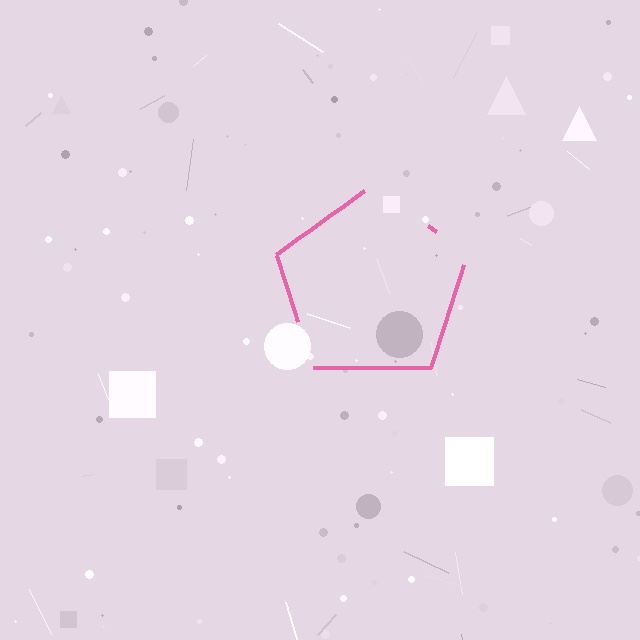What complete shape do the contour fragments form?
The contour fragments form a pentagon.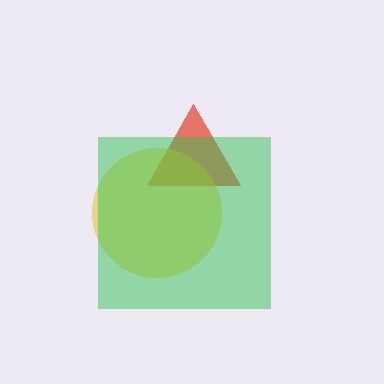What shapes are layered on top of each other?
The layered shapes are: a red triangle, a yellow circle, a green square.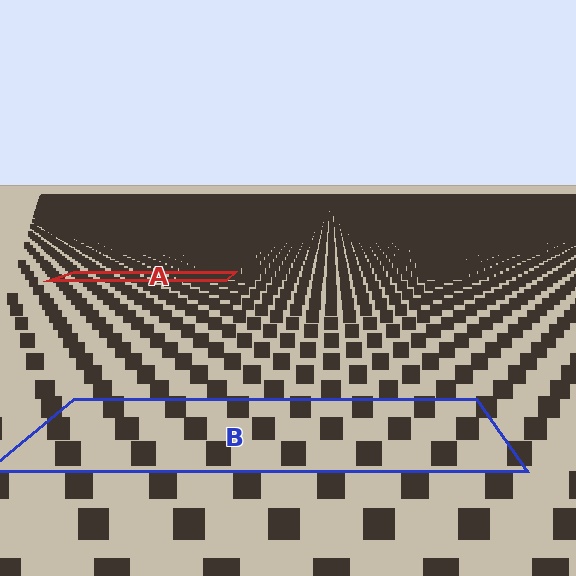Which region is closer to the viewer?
Region B is closer. The texture elements there are larger and more spread out.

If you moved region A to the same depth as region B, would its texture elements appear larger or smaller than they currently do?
They would appear larger. At a closer depth, the same texture elements are projected at a bigger on-screen size.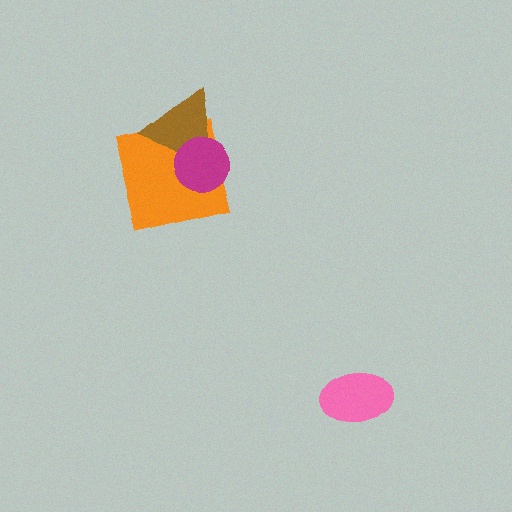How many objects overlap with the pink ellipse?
0 objects overlap with the pink ellipse.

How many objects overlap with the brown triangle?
2 objects overlap with the brown triangle.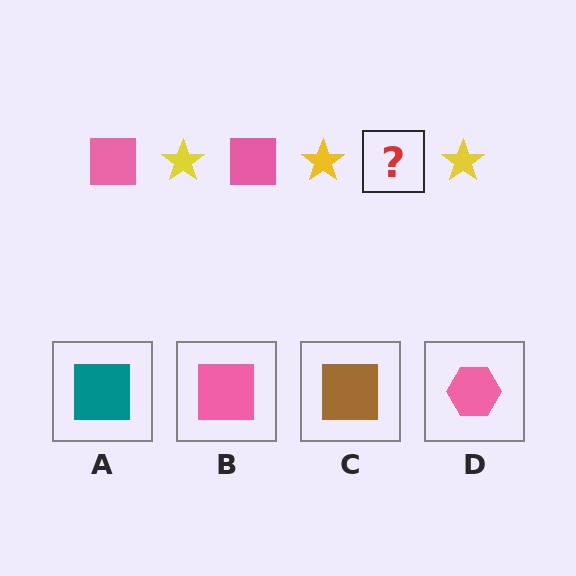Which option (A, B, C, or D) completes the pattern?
B.